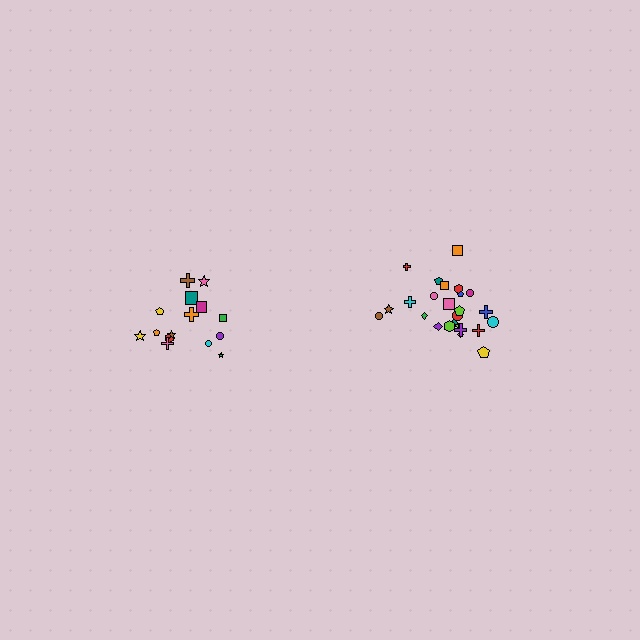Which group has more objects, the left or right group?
The right group.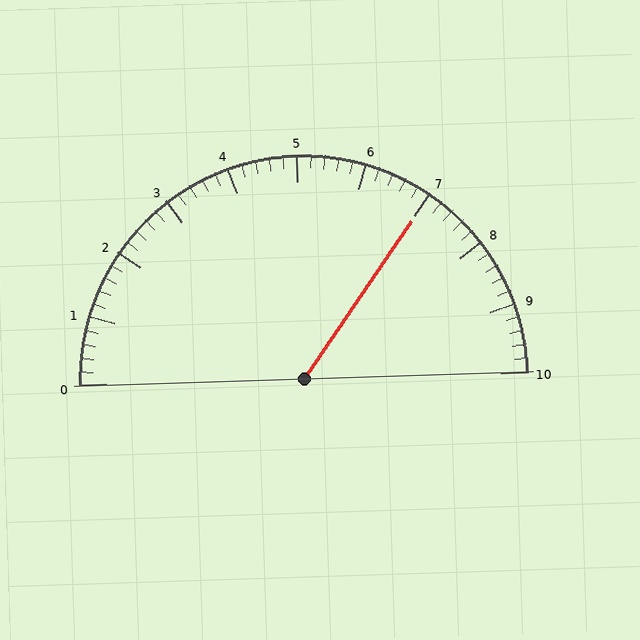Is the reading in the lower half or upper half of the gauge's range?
The reading is in the upper half of the range (0 to 10).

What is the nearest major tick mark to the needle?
The nearest major tick mark is 7.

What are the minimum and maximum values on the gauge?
The gauge ranges from 0 to 10.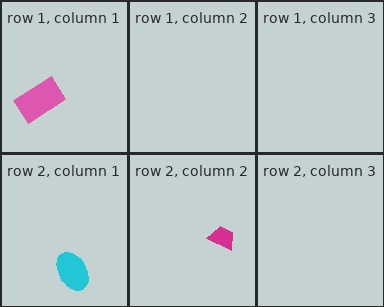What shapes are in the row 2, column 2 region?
The magenta trapezoid.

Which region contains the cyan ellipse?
The row 2, column 1 region.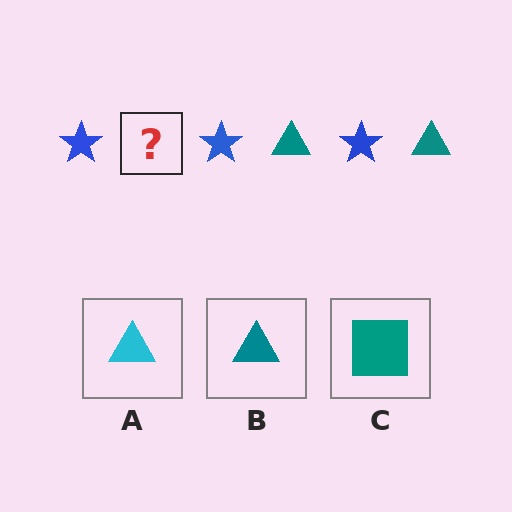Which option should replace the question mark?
Option B.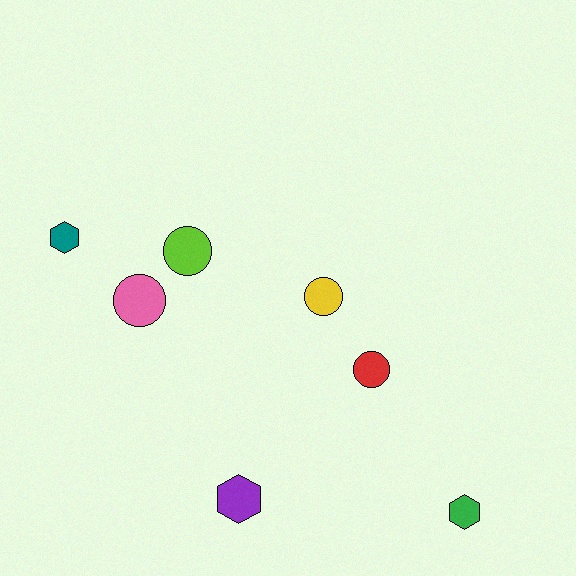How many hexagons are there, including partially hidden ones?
There are 3 hexagons.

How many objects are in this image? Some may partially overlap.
There are 7 objects.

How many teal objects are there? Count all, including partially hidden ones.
There is 1 teal object.